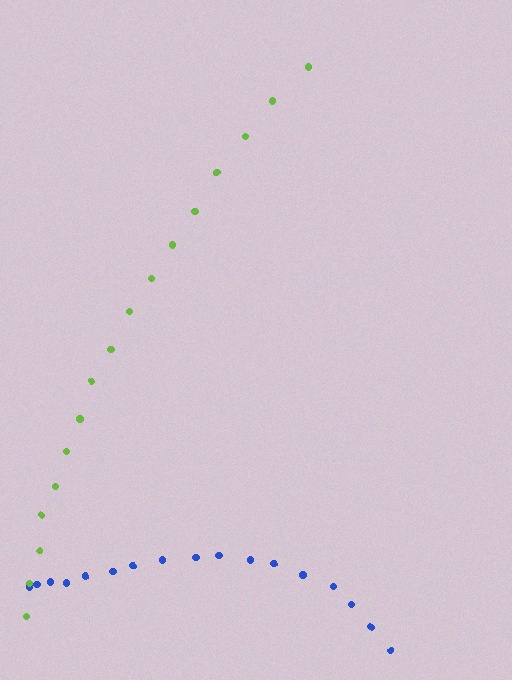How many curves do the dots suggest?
There are 2 distinct paths.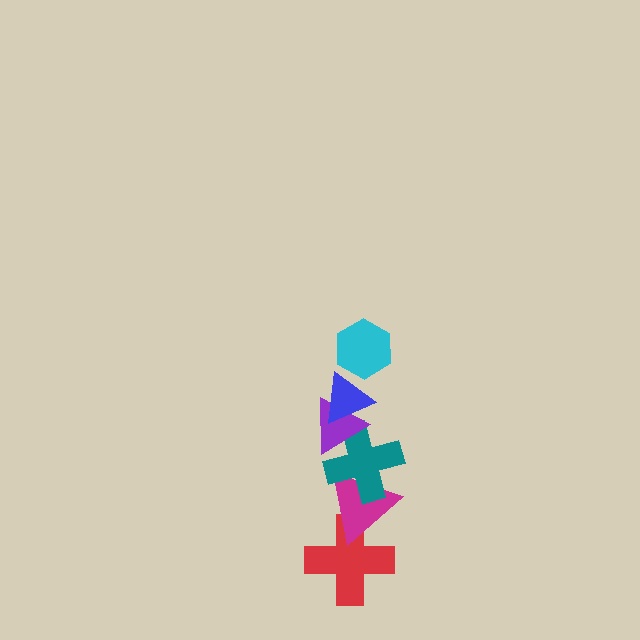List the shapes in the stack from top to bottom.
From top to bottom: the cyan hexagon, the blue triangle, the purple triangle, the teal cross, the magenta triangle, the red cross.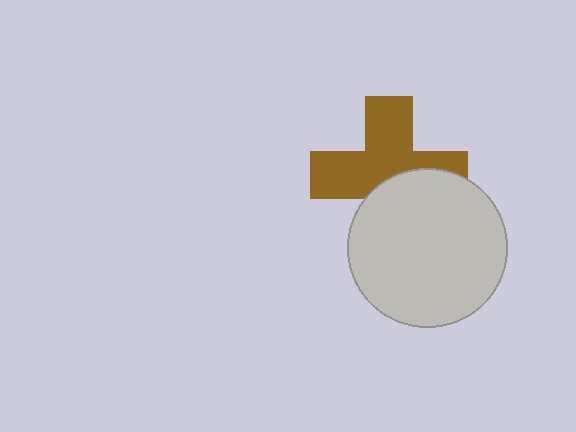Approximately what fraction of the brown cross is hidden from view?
Roughly 40% of the brown cross is hidden behind the light gray circle.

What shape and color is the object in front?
The object in front is a light gray circle.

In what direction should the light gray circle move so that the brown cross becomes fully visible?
The light gray circle should move down. That is the shortest direction to clear the overlap and leave the brown cross fully visible.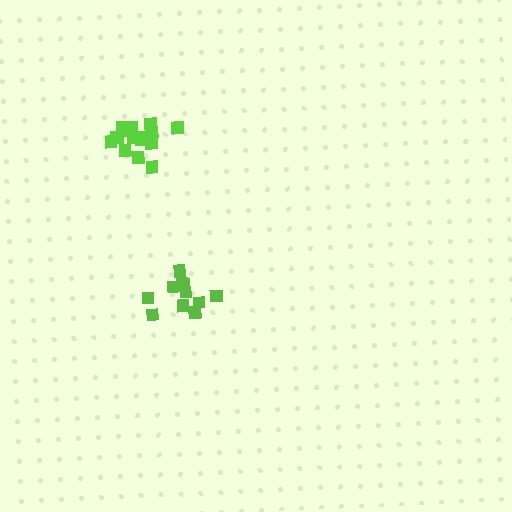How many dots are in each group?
Group 1: 11 dots, Group 2: 15 dots (26 total).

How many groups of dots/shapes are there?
There are 2 groups.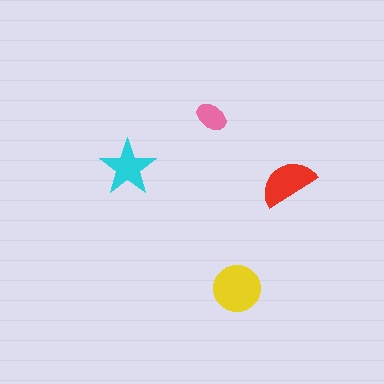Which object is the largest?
The yellow circle.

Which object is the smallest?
The pink ellipse.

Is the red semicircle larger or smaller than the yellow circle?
Smaller.